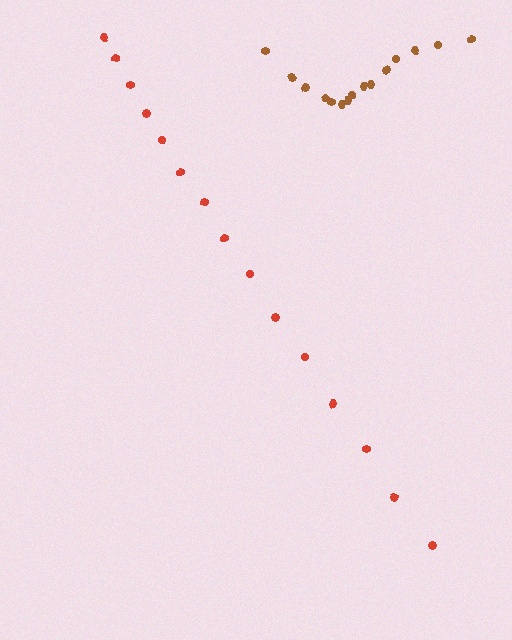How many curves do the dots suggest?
There are 2 distinct paths.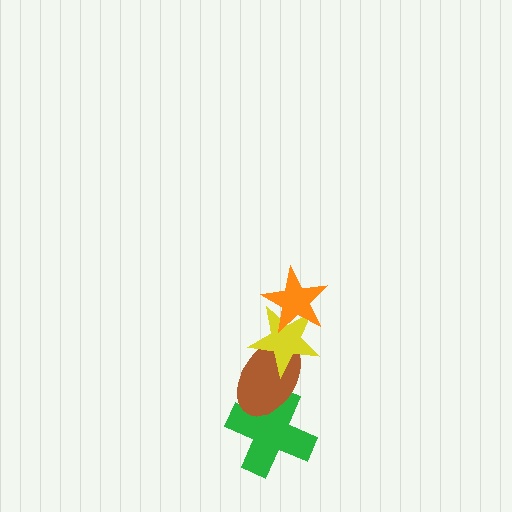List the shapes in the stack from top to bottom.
From top to bottom: the orange star, the yellow star, the brown ellipse, the green cross.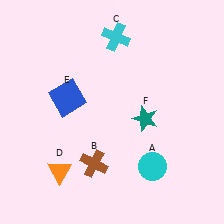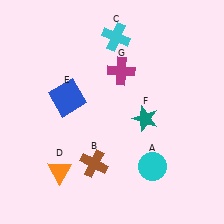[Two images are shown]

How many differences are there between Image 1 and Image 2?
There is 1 difference between the two images.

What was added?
A magenta cross (G) was added in Image 2.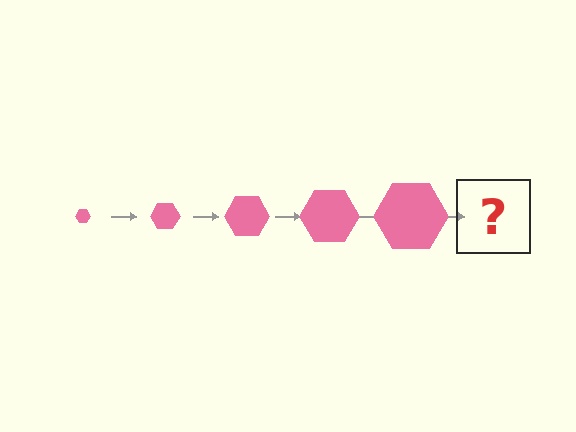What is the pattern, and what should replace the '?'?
The pattern is that the hexagon gets progressively larger each step. The '?' should be a pink hexagon, larger than the previous one.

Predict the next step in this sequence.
The next step is a pink hexagon, larger than the previous one.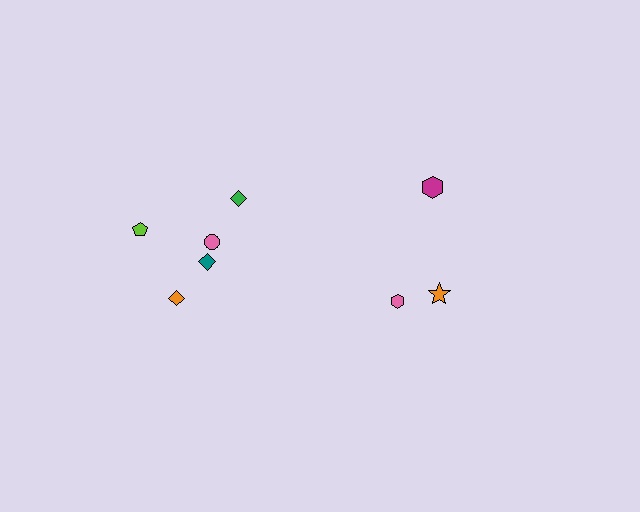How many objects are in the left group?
There are 5 objects.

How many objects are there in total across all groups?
There are 8 objects.